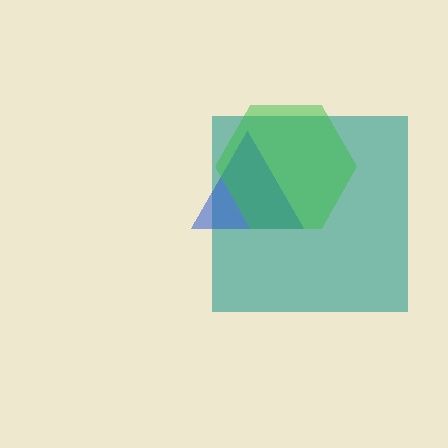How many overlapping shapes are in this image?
There are 3 overlapping shapes in the image.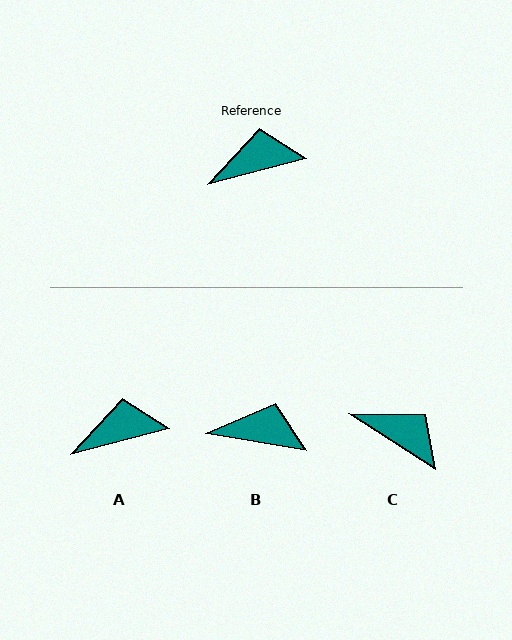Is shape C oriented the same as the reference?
No, it is off by about 48 degrees.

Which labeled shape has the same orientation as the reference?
A.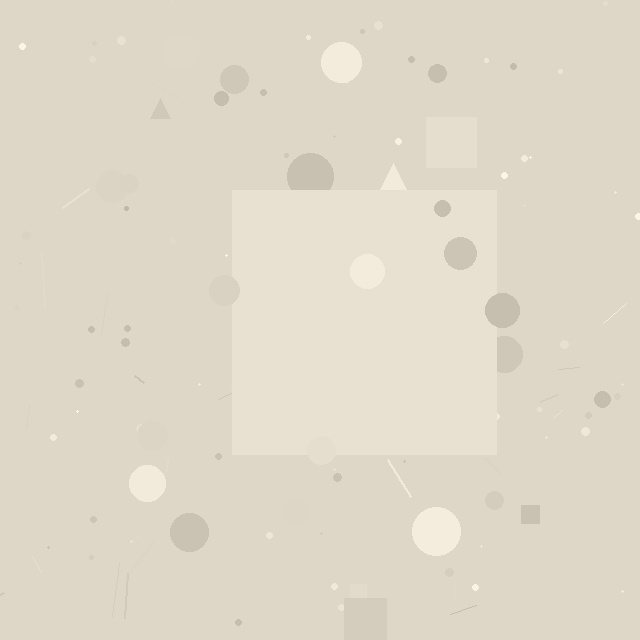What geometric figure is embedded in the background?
A square is embedded in the background.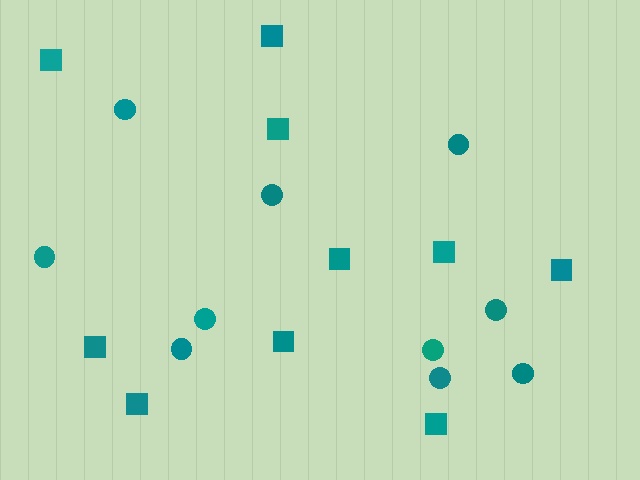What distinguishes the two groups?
There are 2 groups: one group of squares (10) and one group of circles (10).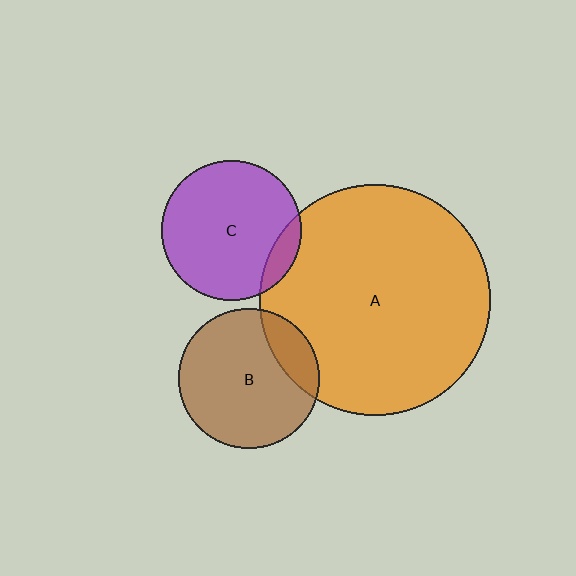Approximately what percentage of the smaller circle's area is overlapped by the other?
Approximately 10%.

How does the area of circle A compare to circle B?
Approximately 2.7 times.